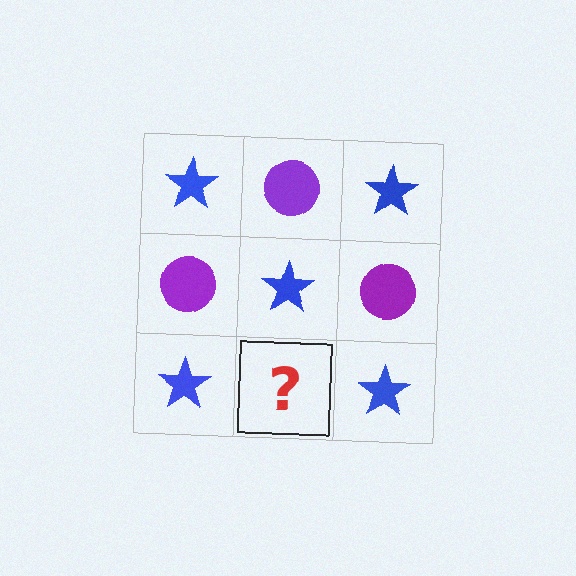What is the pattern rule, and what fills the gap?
The rule is that it alternates blue star and purple circle in a checkerboard pattern. The gap should be filled with a purple circle.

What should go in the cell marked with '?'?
The missing cell should contain a purple circle.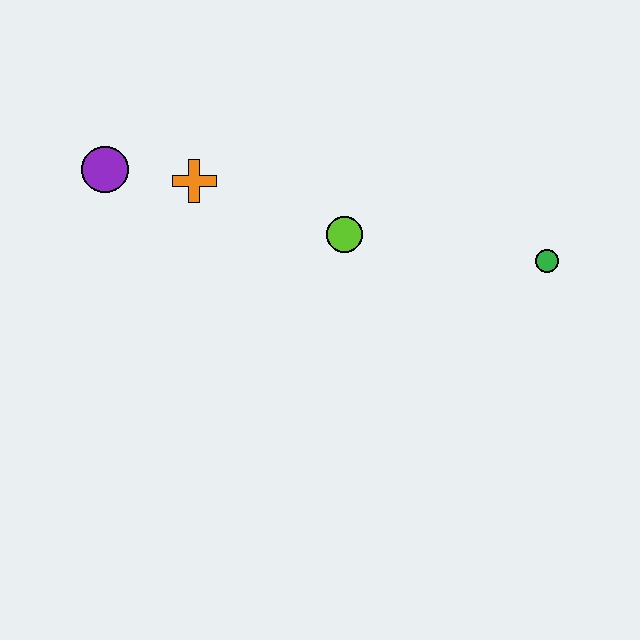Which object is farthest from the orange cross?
The green circle is farthest from the orange cross.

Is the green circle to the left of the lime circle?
No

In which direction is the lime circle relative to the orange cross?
The lime circle is to the right of the orange cross.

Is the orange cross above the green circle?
Yes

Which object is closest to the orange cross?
The purple circle is closest to the orange cross.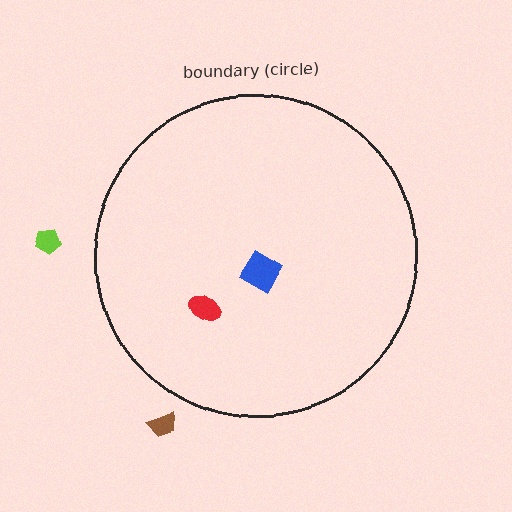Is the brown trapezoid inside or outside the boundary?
Outside.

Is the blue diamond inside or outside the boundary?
Inside.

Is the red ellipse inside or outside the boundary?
Inside.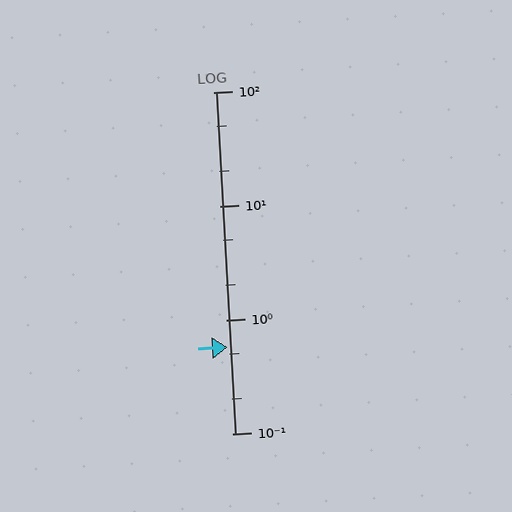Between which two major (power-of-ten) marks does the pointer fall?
The pointer is between 0.1 and 1.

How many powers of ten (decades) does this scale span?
The scale spans 3 decades, from 0.1 to 100.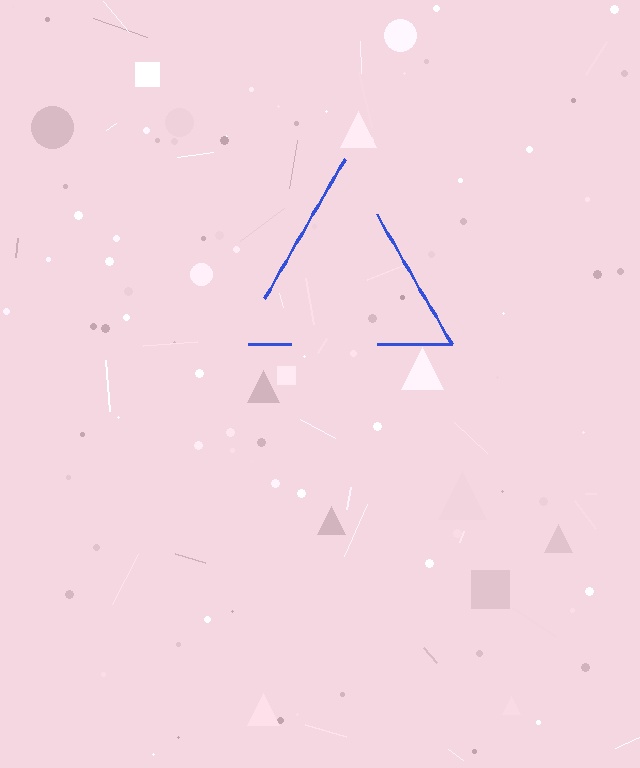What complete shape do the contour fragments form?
The contour fragments form a triangle.